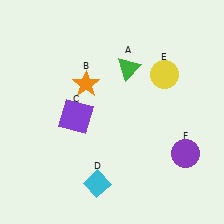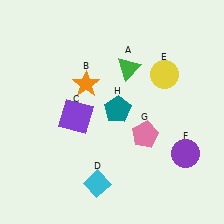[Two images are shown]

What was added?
A pink pentagon (G), a teal pentagon (H) were added in Image 2.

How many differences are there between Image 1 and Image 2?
There are 2 differences between the two images.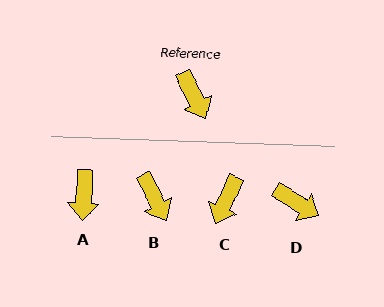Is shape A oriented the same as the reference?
No, it is off by about 30 degrees.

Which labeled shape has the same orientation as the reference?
B.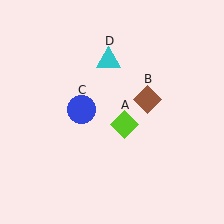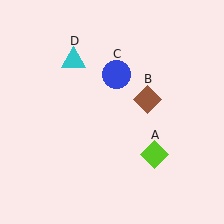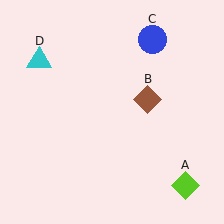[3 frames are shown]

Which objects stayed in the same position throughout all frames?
Brown diamond (object B) remained stationary.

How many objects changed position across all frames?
3 objects changed position: lime diamond (object A), blue circle (object C), cyan triangle (object D).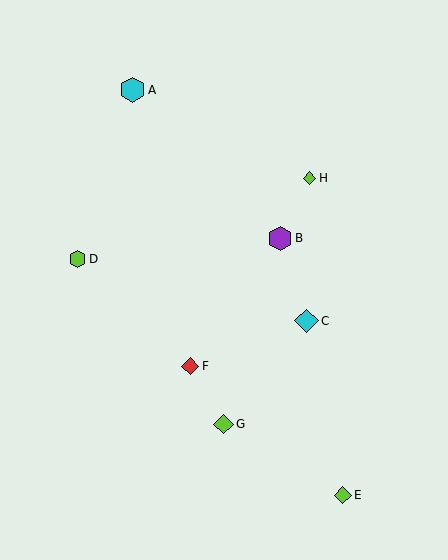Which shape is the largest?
The cyan hexagon (labeled A) is the largest.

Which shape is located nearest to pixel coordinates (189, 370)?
The red diamond (labeled F) at (190, 366) is nearest to that location.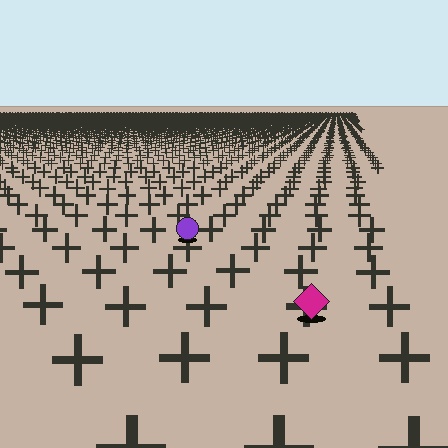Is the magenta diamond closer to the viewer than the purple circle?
Yes. The magenta diamond is closer — you can tell from the texture gradient: the ground texture is coarser near it.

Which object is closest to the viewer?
The magenta diamond is closest. The texture marks near it are larger and more spread out.